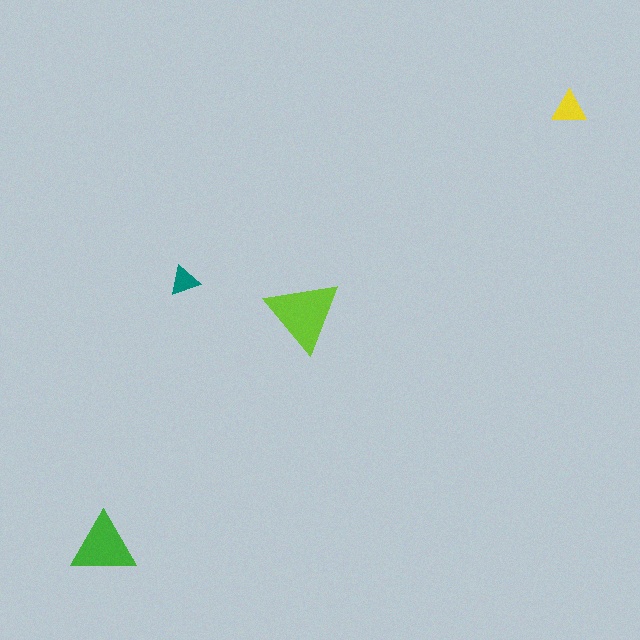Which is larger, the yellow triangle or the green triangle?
The green one.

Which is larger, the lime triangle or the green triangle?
The lime one.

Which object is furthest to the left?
The green triangle is leftmost.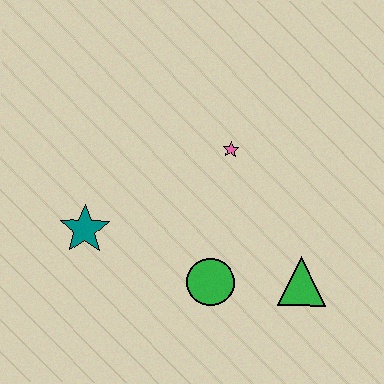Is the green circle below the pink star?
Yes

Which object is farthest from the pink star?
The teal star is farthest from the pink star.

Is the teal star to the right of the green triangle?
No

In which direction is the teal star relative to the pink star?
The teal star is to the left of the pink star.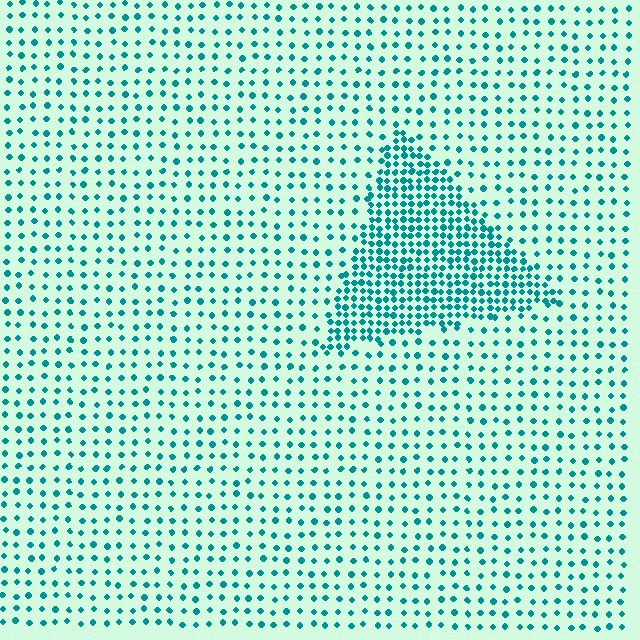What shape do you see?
I see a triangle.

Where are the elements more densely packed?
The elements are more densely packed inside the triangle boundary.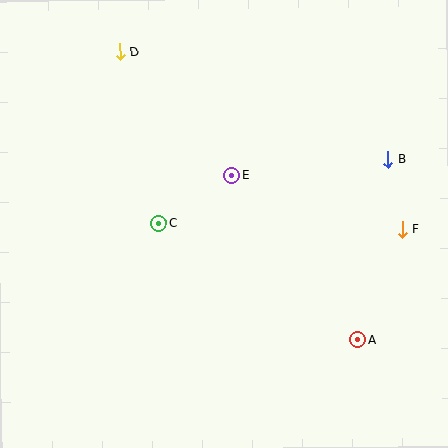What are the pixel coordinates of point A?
Point A is at (358, 339).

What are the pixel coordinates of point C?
Point C is at (159, 223).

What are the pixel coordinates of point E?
Point E is at (231, 175).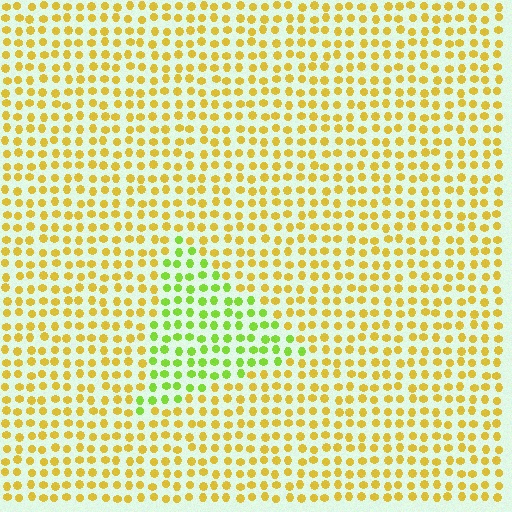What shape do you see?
I see a triangle.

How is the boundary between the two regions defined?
The boundary is defined purely by a slight shift in hue (about 45 degrees). Spacing, size, and orientation are identical on both sides.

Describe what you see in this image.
The image is filled with small yellow elements in a uniform arrangement. A triangle-shaped region is visible where the elements are tinted to a slightly different hue, forming a subtle color boundary.